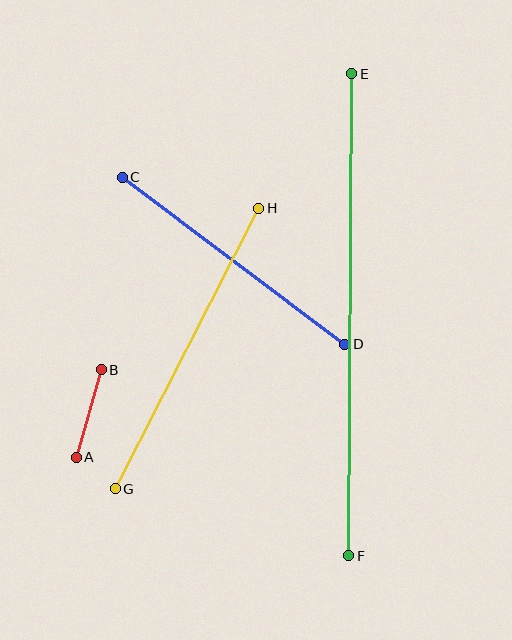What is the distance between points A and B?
The distance is approximately 91 pixels.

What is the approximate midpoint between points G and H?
The midpoint is at approximately (187, 348) pixels.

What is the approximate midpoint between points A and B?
The midpoint is at approximately (89, 414) pixels.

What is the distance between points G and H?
The distance is approximately 315 pixels.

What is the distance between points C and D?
The distance is approximately 278 pixels.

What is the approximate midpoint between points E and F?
The midpoint is at approximately (350, 315) pixels.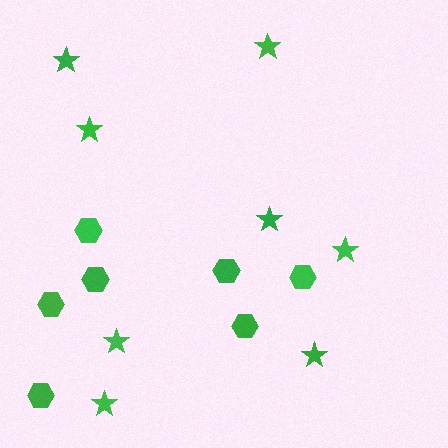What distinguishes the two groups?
There are 2 groups: one group of stars (8) and one group of hexagons (7).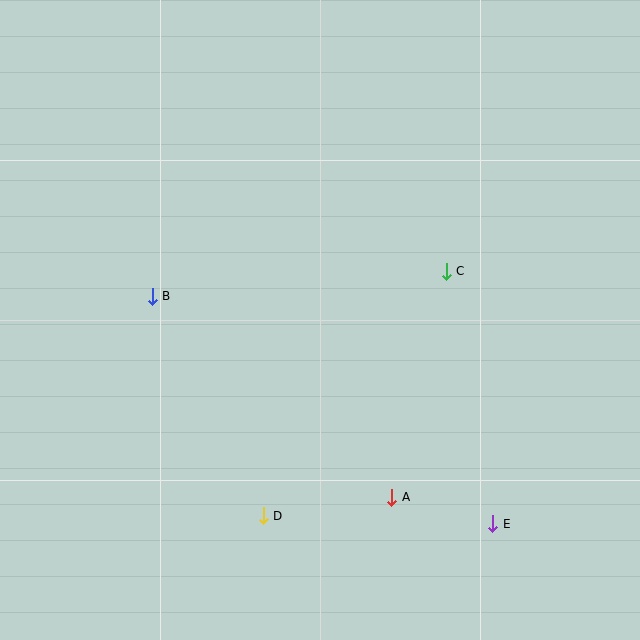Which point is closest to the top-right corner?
Point C is closest to the top-right corner.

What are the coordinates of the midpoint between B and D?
The midpoint between B and D is at (208, 406).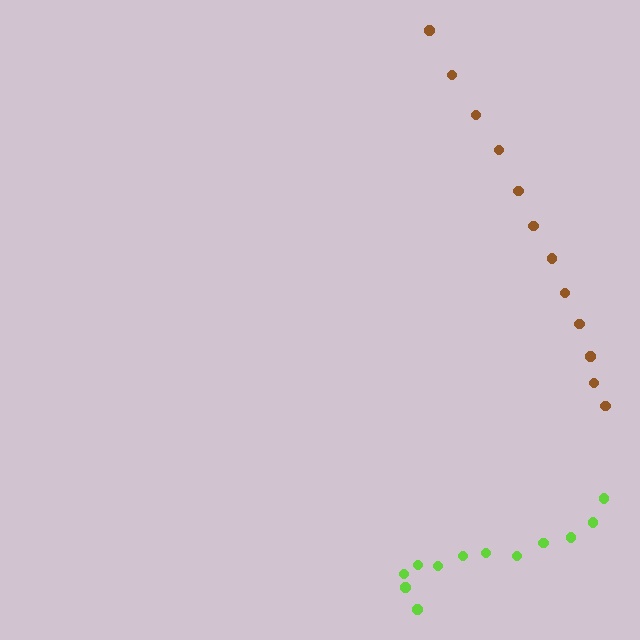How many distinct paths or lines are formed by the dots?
There are 2 distinct paths.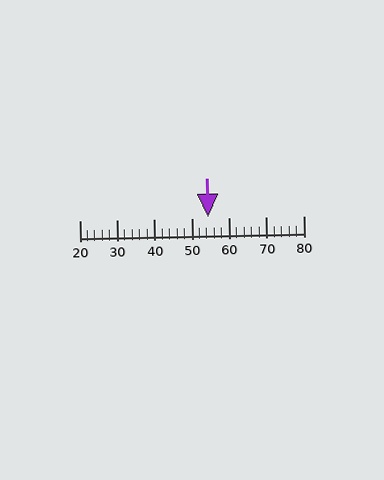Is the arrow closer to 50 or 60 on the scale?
The arrow is closer to 50.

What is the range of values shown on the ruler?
The ruler shows values from 20 to 80.